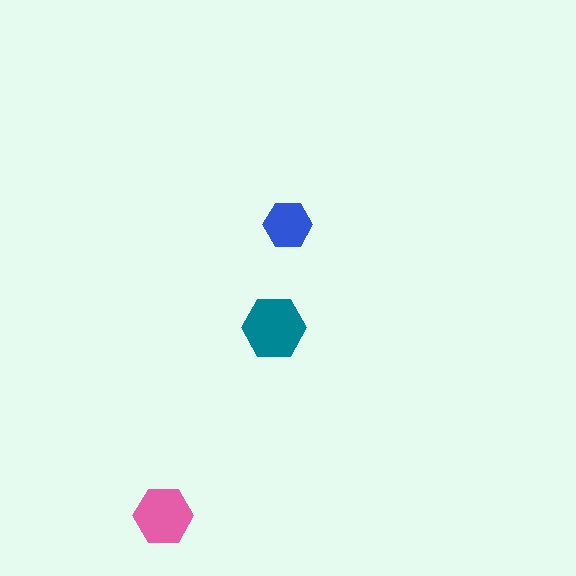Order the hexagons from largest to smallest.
the teal one, the pink one, the blue one.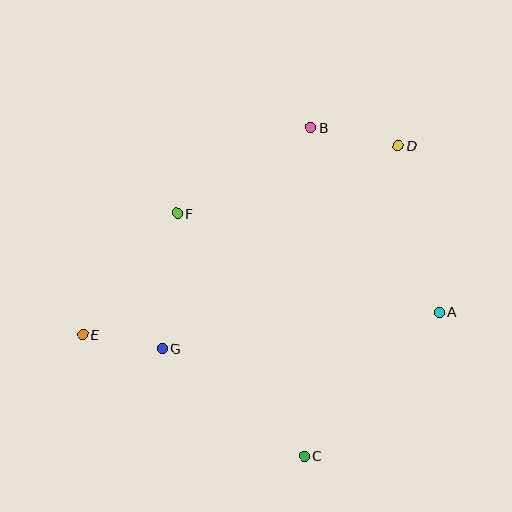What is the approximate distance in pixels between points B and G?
The distance between B and G is approximately 266 pixels.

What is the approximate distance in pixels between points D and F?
The distance between D and F is approximately 231 pixels.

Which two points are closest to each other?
Points E and G are closest to each other.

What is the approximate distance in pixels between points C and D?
The distance between C and D is approximately 324 pixels.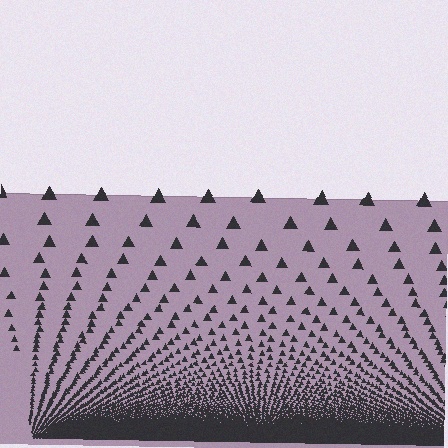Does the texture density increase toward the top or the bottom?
Density increases toward the bottom.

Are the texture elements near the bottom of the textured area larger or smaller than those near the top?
Smaller. The gradient is inverted — elements near the bottom are smaller and denser.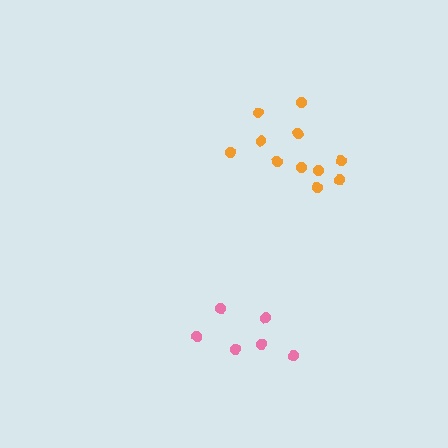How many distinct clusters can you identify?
There are 2 distinct clusters.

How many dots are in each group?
Group 1: 6 dots, Group 2: 11 dots (17 total).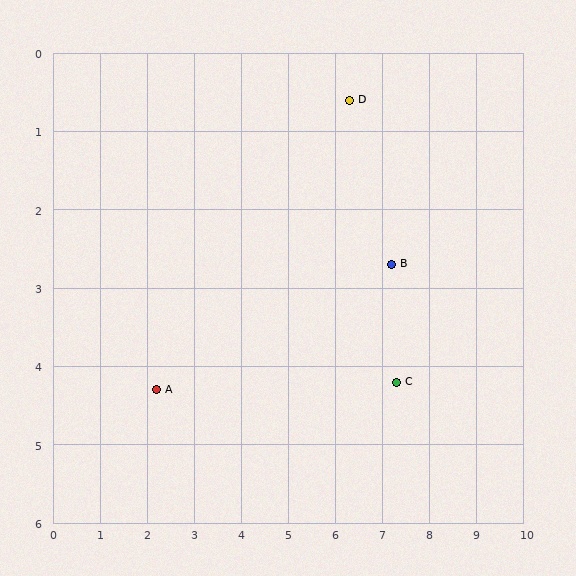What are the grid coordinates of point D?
Point D is at approximately (6.3, 0.6).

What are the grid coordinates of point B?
Point B is at approximately (7.2, 2.7).